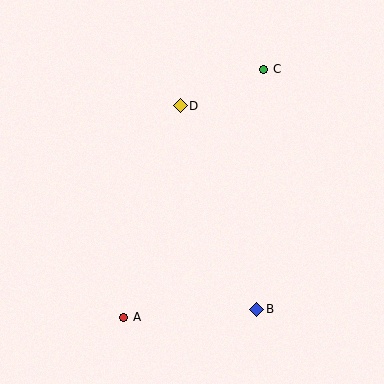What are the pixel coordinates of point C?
Point C is at (264, 69).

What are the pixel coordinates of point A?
Point A is at (124, 317).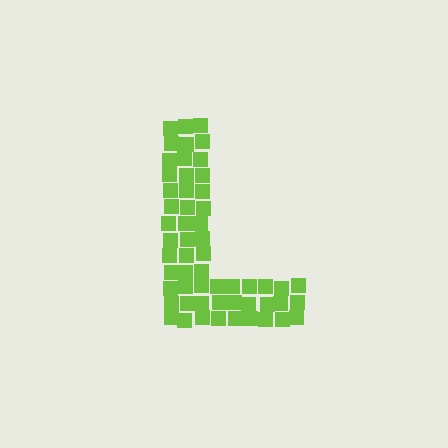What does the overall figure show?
The overall figure shows the letter L.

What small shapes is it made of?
It is made of small squares.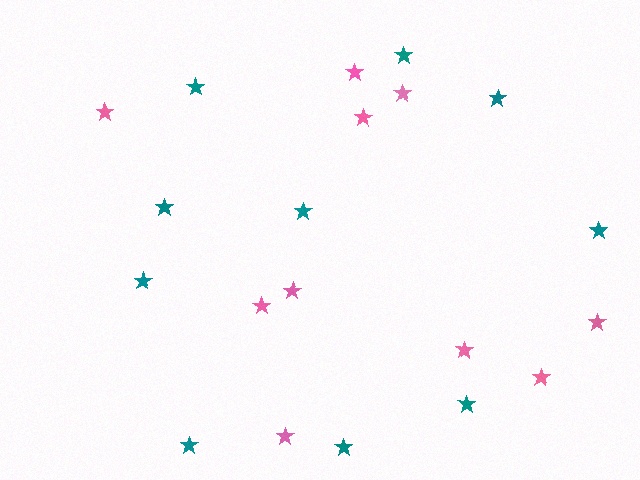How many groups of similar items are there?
There are 2 groups: one group of pink stars (10) and one group of teal stars (10).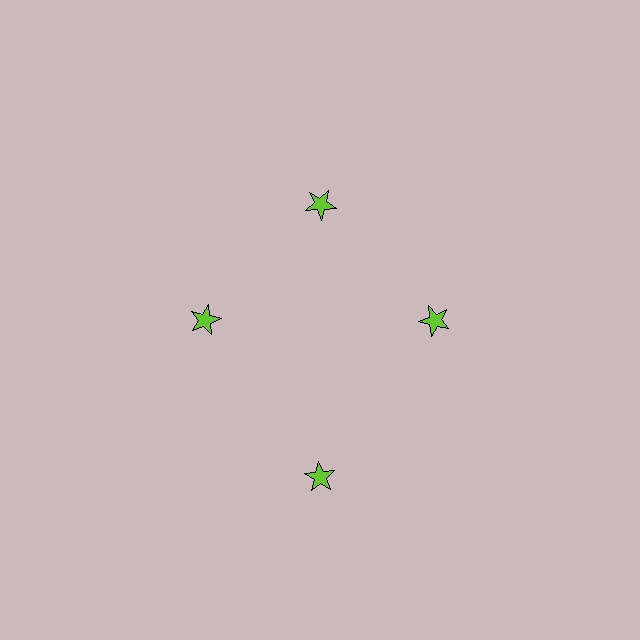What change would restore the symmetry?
The symmetry would be restored by moving it inward, back onto the ring so that all 4 stars sit at equal angles and equal distance from the center.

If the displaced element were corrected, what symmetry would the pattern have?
It would have 4-fold rotational symmetry — the pattern would map onto itself every 90 degrees.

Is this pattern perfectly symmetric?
No. The 4 lime stars are arranged in a ring, but one element near the 6 o'clock position is pushed outward from the center, breaking the 4-fold rotational symmetry.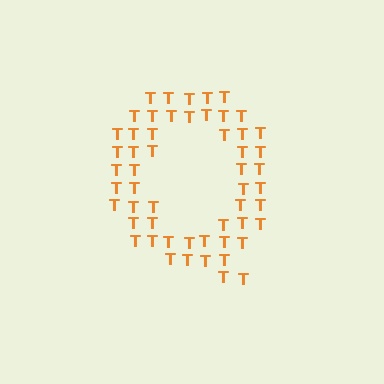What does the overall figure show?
The overall figure shows the letter Q.